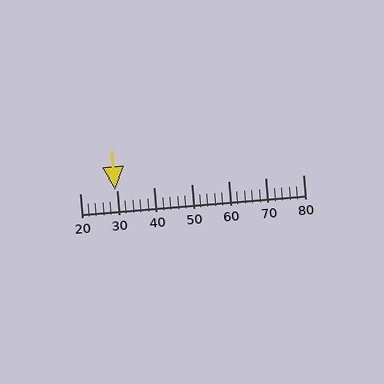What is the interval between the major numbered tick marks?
The major tick marks are spaced 10 units apart.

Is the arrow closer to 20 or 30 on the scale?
The arrow is closer to 30.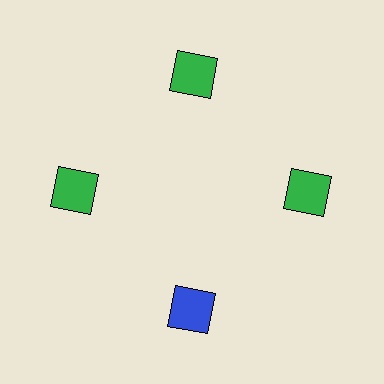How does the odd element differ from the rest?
It has a different color: blue instead of green.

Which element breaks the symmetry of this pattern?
The blue square at roughly the 6 o'clock position breaks the symmetry. All other shapes are green squares.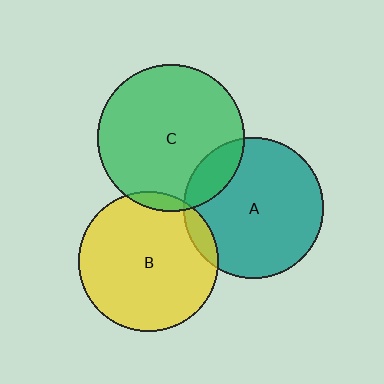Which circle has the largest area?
Circle C (green).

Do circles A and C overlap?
Yes.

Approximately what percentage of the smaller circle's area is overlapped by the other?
Approximately 15%.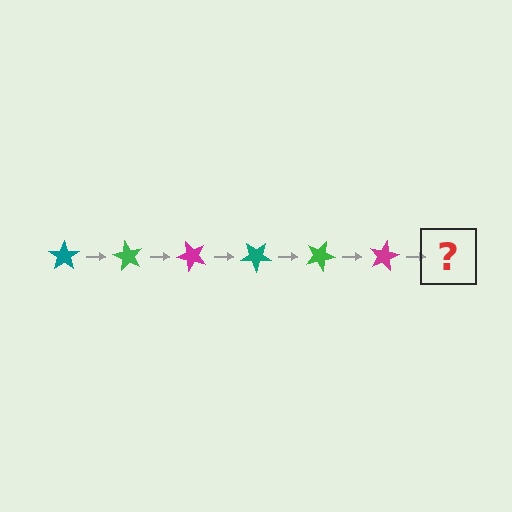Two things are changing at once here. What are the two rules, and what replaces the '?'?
The two rules are that it rotates 60 degrees each step and the color cycles through teal, green, and magenta. The '?' should be a teal star, rotated 360 degrees from the start.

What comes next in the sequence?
The next element should be a teal star, rotated 360 degrees from the start.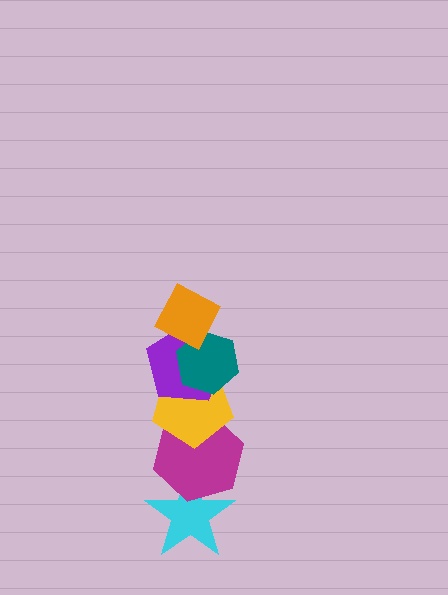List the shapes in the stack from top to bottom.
From top to bottom: the orange diamond, the teal hexagon, the purple pentagon, the yellow pentagon, the magenta hexagon, the cyan star.